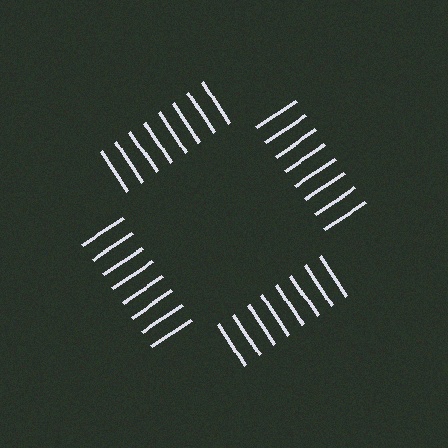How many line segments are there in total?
32 — 8 along each of the 4 edges.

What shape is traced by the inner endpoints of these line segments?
An illusory square — the line segments terminate on its edges but no continuous stroke is drawn.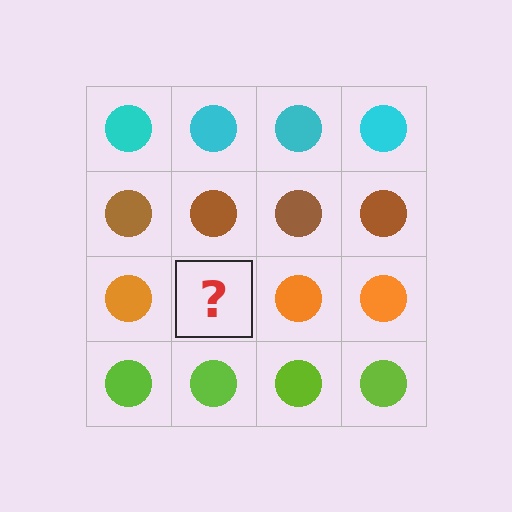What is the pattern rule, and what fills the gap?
The rule is that each row has a consistent color. The gap should be filled with an orange circle.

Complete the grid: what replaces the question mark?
The question mark should be replaced with an orange circle.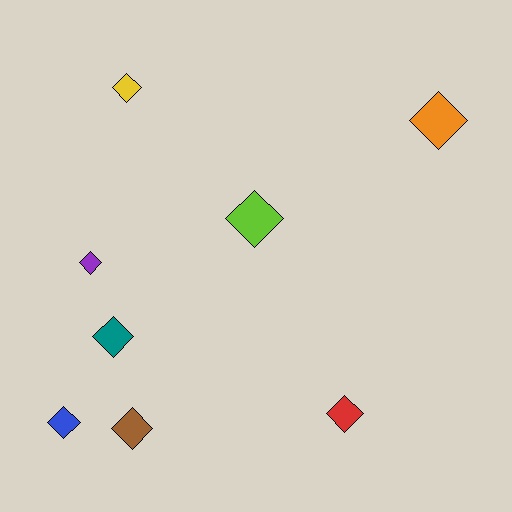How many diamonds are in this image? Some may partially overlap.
There are 8 diamonds.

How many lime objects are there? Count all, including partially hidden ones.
There is 1 lime object.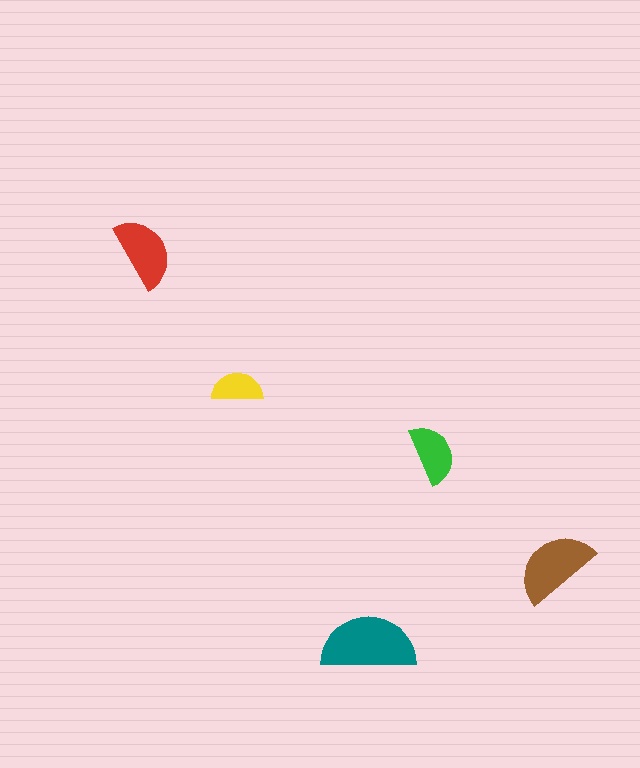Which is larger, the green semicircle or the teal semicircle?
The teal one.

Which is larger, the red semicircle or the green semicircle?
The red one.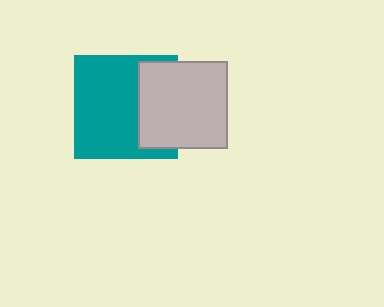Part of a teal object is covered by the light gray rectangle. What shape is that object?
It is a square.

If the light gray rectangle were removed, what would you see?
You would see the complete teal square.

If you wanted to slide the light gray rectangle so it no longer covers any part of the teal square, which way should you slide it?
Slide it right — that is the most direct way to separate the two shapes.